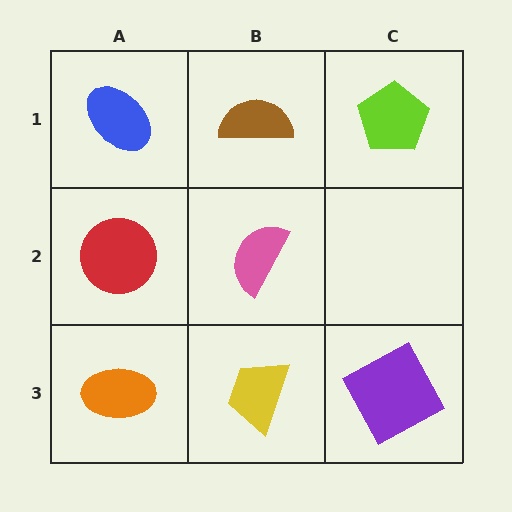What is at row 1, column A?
A blue ellipse.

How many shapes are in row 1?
3 shapes.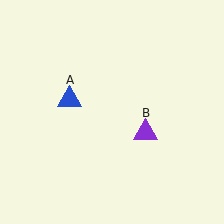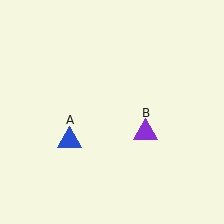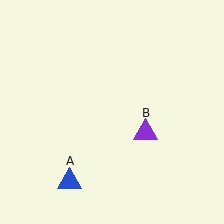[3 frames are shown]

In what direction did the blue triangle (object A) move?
The blue triangle (object A) moved down.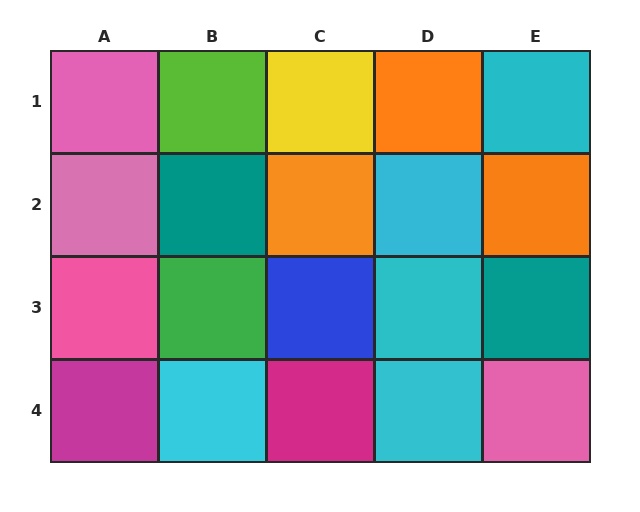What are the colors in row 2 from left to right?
Pink, teal, orange, cyan, orange.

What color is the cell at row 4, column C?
Magenta.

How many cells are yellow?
1 cell is yellow.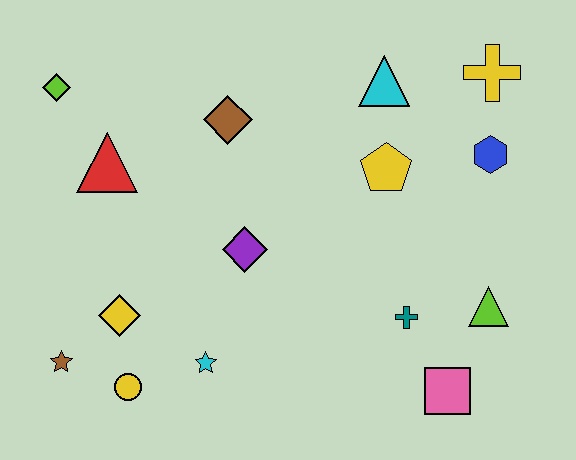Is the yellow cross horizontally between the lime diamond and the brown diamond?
No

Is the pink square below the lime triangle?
Yes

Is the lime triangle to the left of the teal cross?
No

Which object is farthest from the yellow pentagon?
The brown star is farthest from the yellow pentagon.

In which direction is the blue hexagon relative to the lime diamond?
The blue hexagon is to the right of the lime diamond.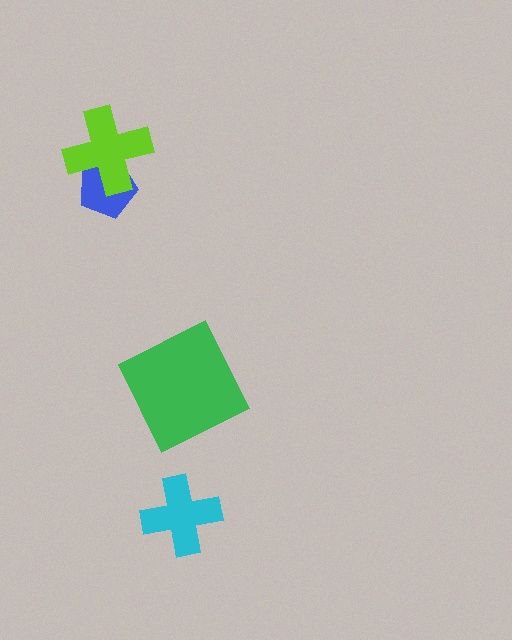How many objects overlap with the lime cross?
1 object overlaps with the lime cross.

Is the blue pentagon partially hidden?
Yes, it is partially covered by another shape.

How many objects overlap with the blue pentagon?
1 object overlaps with the blue pentagon.